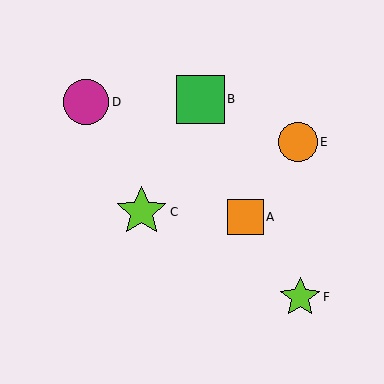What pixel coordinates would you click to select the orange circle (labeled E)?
Click at (298, 142) to select the orange circle E.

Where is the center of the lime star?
The center of the lime star is at (141, 212).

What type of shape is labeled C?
Shape C is a lime star.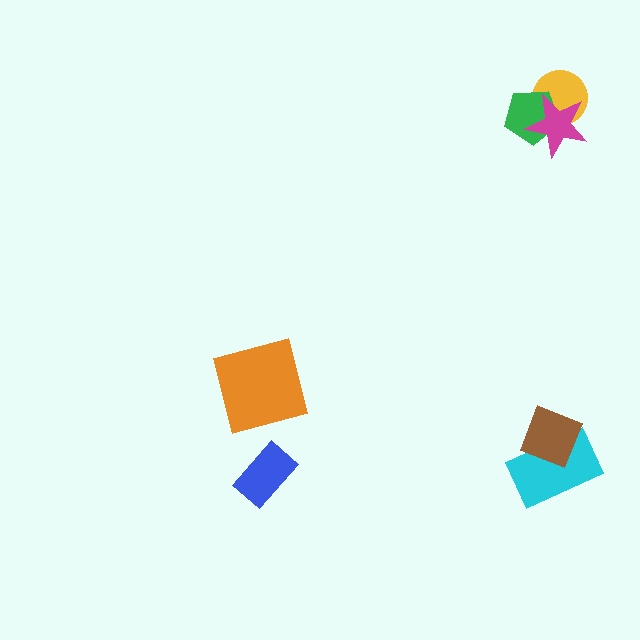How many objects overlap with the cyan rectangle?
1 object overlaps with the cyan rectangle.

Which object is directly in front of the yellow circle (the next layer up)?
The green pentagon is directly in front of the yellow circle.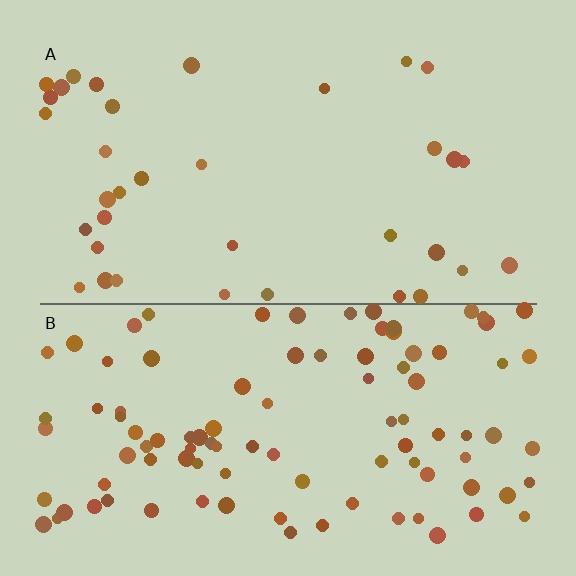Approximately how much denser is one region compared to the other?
Approximately 2.8× — region B over region A.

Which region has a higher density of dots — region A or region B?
B (the bottom).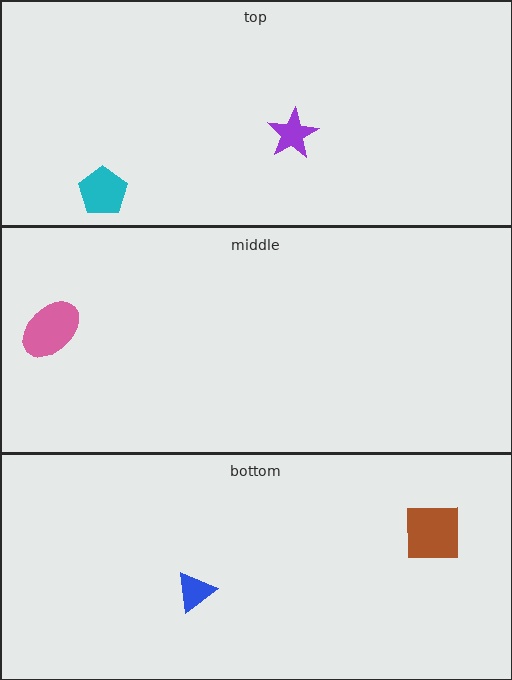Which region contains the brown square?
The bottom region.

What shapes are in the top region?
The purple star, the cyan pentagon.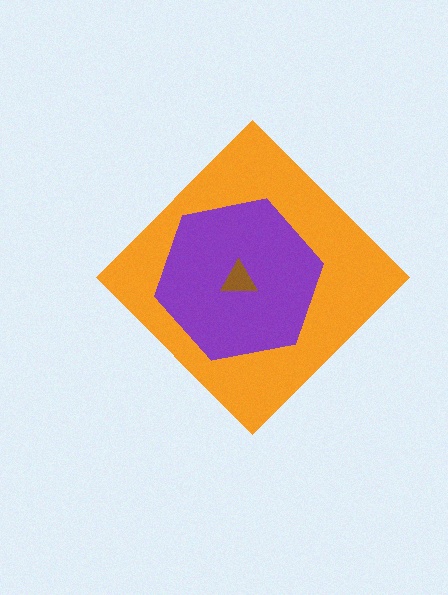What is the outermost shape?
The orange diamond.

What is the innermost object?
The brown triangle.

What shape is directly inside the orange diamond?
The purple hexagon.